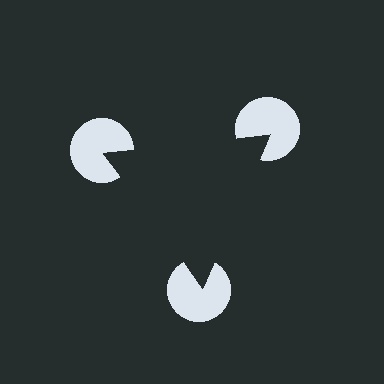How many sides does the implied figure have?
3 sides.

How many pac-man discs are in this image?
There are 3 — one at each vertex of the illusory triangle.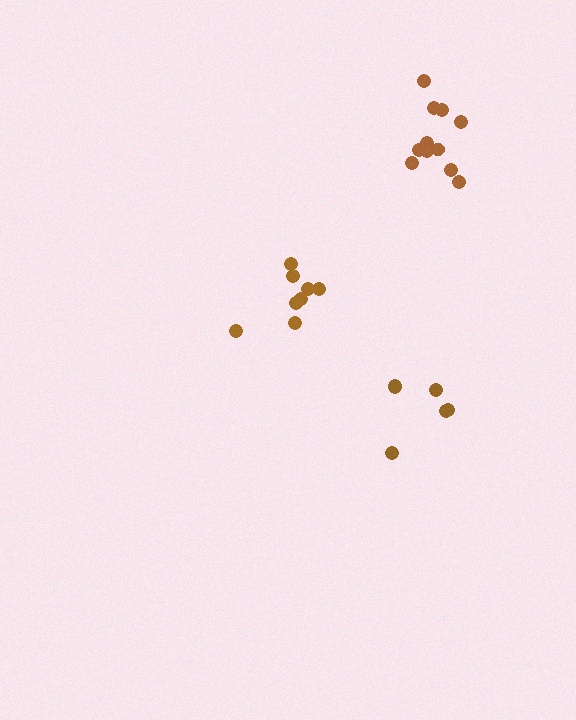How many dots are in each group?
Group 1: 8 dots, Group 2: 11 dots, Group 3: 6 dots (25 total).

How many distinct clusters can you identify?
There are 3 distinct clusters.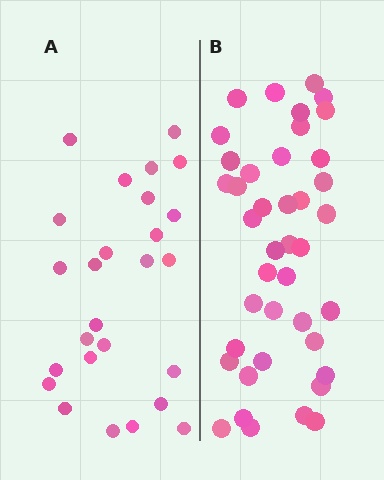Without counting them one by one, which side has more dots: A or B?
Region B (the right region) has more dots.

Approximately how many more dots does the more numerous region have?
Region B has approximately 15 more dots than region A.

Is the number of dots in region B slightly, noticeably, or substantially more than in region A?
Region B has substantially more. The ratio is roughly 1.6 to 1.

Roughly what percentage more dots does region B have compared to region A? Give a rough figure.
About 60% more.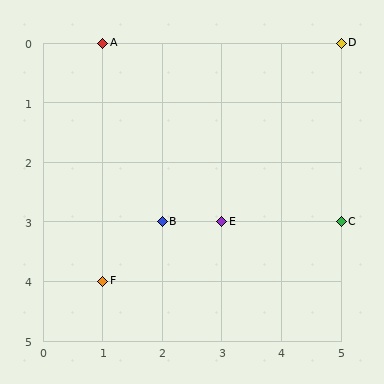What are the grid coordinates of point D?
Point D is at grid coordinates (5, 0).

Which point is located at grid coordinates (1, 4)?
Point F is at (1, 4).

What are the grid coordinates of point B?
Point B is at grid coordinates (2, 3).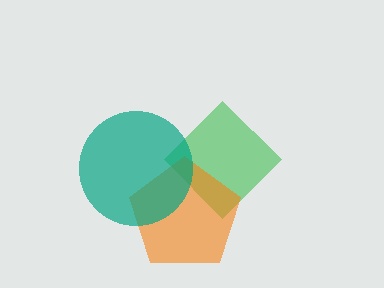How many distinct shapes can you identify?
There are 3 distinct shapes: a green diamond, an orange pentagon, a teal circle.